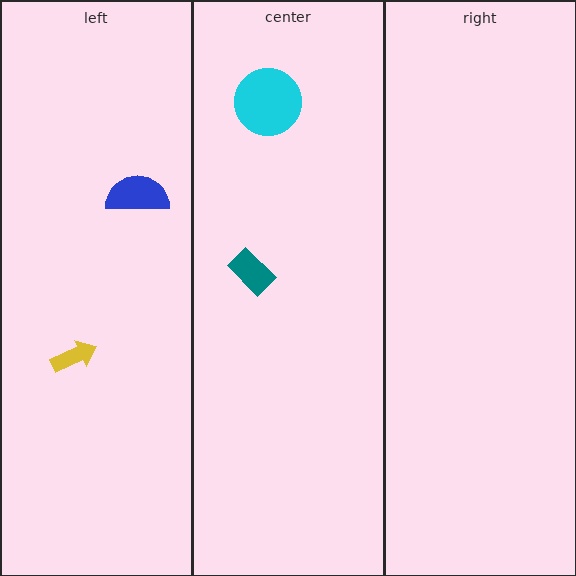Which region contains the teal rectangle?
The center region.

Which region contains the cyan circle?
The center region.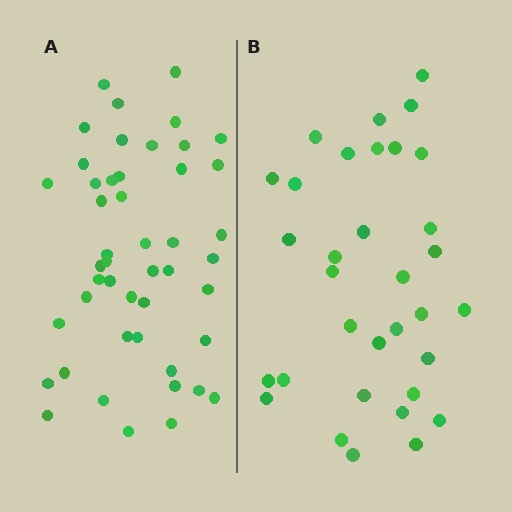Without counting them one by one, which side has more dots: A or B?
Region A (the left region) has more dots.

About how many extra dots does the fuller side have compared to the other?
Region A has approximately 15 more dots than region B.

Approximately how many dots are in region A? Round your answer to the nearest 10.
About 50 dots. (The exact count is 47, which rounds to 50.)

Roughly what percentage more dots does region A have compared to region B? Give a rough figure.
About 40% more.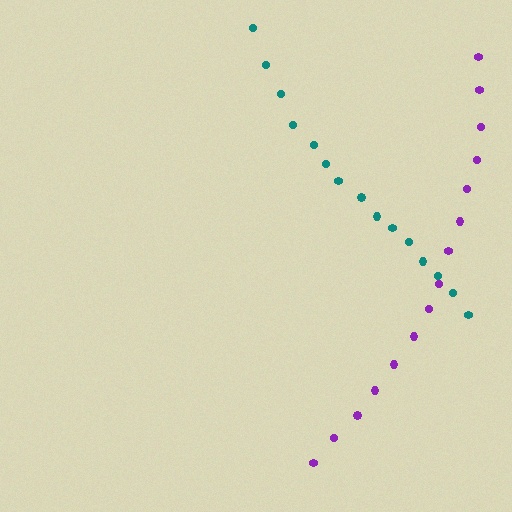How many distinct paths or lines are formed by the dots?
There are 2 distinct paths.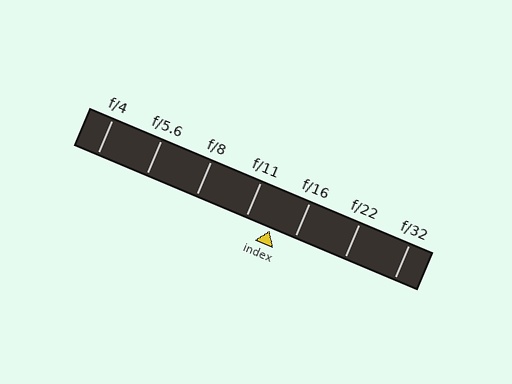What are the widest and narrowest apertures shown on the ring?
The widest aperture shown is f/4 and the narrowest is f/32.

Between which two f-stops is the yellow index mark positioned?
The index mark is between f/11 and f/16.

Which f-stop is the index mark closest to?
The index mark is closest to f/16.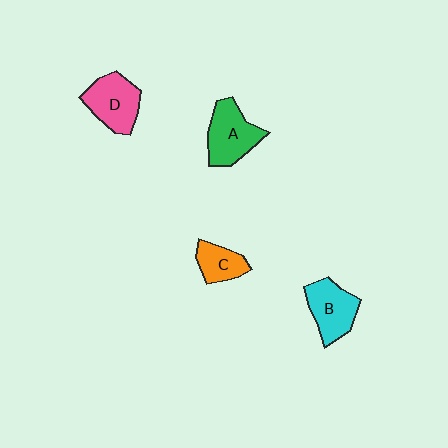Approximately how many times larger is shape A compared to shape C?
Approximately 1.6 times.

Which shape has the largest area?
Shape A (green).